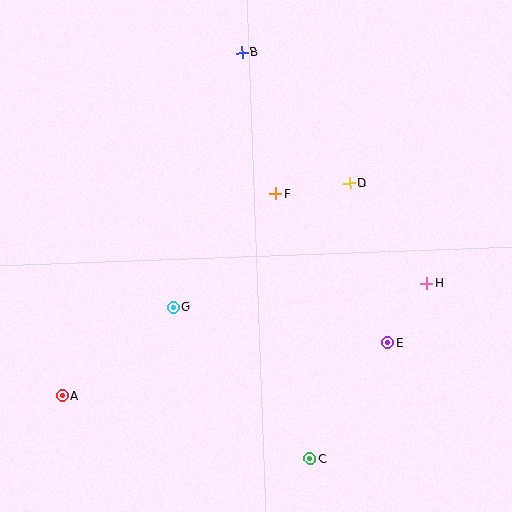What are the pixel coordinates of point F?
Point F is at (275, 194).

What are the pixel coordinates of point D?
Point D is at (350, 183).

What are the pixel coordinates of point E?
Point E is at (388, 343).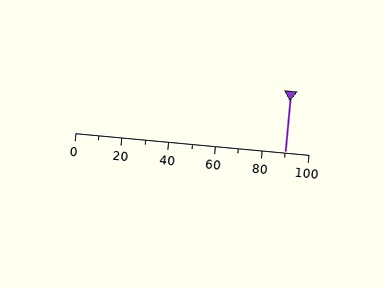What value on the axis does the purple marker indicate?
The marker indicates approximately 90.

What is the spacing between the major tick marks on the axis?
The major ticks are spaced 20 apart.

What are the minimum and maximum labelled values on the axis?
The axis runs from 0 to 100.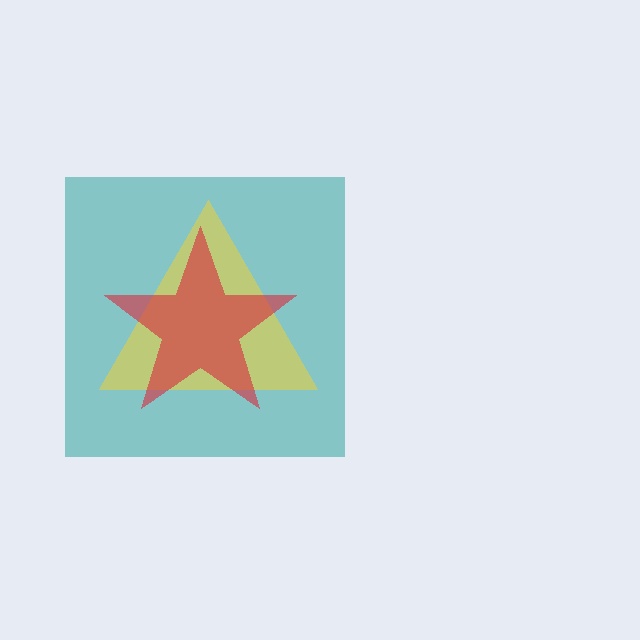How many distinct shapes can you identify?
There are 3 distinct shapes: a teal square, a yellow triangle, a red star.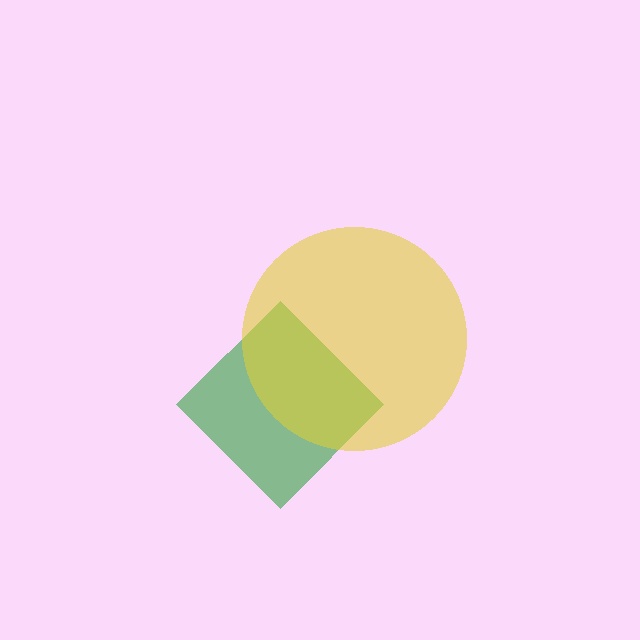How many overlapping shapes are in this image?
There are 2 overlapping shapes in the image.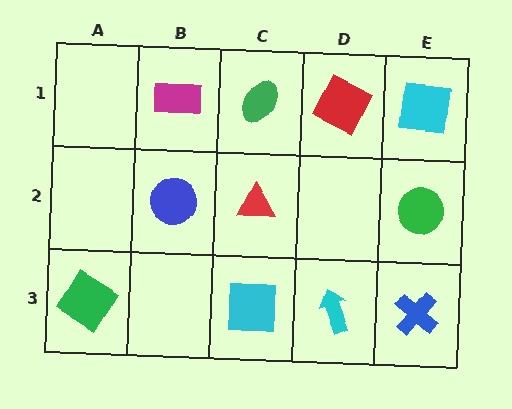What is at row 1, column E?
A cyan square.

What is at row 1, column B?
A magenta rectangle.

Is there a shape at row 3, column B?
No, that cell is empty.